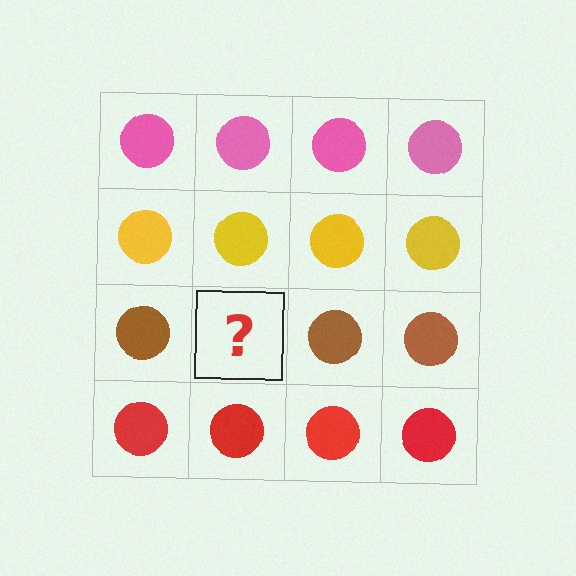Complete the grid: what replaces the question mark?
The question mark should be replaced with a brown circle.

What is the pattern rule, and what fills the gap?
The rule is that each row has a consistent color. The gap should be filled with a brown circle.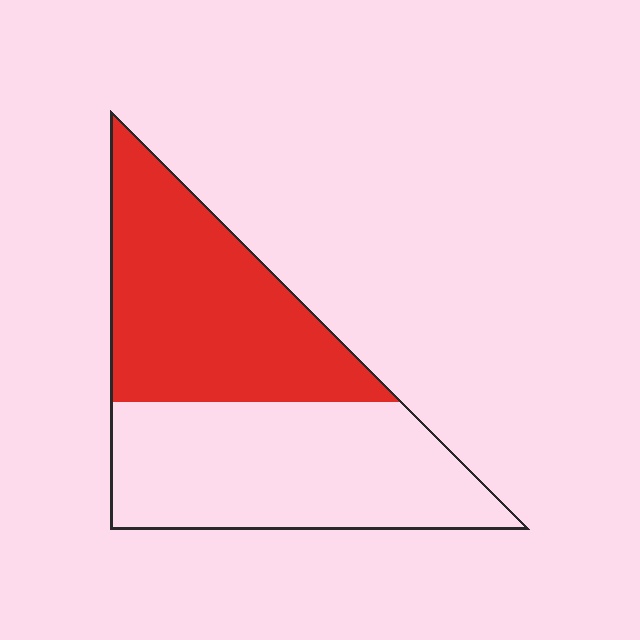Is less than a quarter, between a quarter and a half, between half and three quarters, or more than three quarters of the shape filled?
Between a quarter and a half.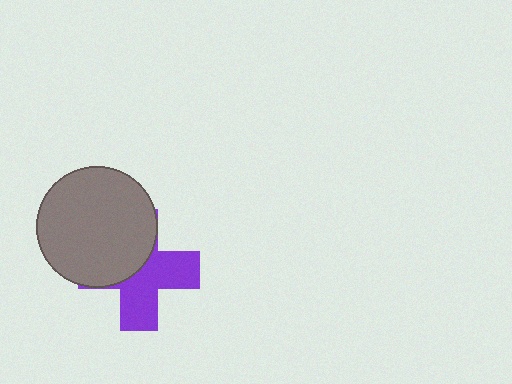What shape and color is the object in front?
The object in front is a gray circle.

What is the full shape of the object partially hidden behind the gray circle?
The partially hidden object is a purple cross.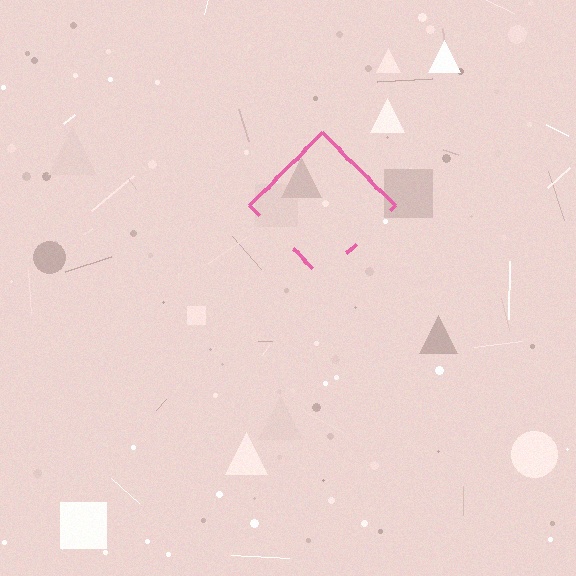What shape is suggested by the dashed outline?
The dashed outline suggests a diamond.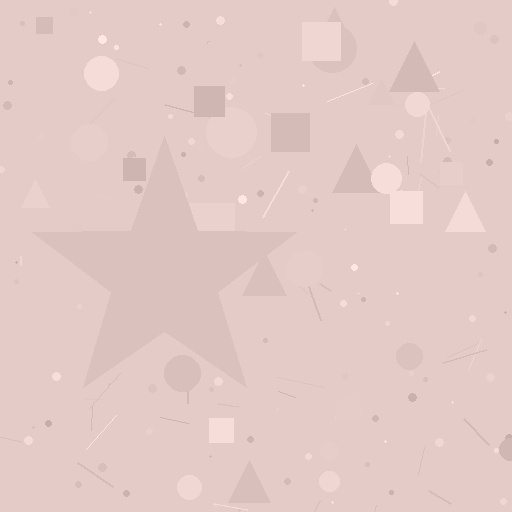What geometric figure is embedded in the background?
A star is embedded in the background.